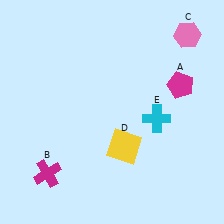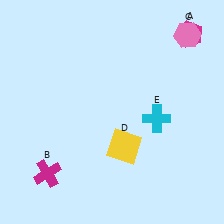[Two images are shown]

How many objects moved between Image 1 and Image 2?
1 object moved between the two images.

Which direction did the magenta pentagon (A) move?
The magenta pentagon (A) moved up.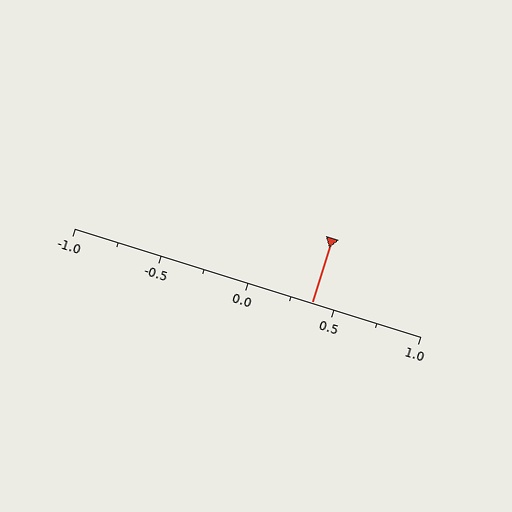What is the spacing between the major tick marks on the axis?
The major ticks are spaced 0.5 apart.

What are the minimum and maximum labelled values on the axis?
The axis runs from -1.0 to 1.0.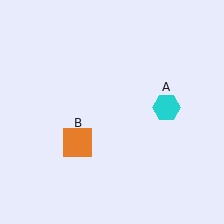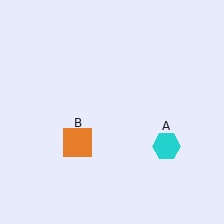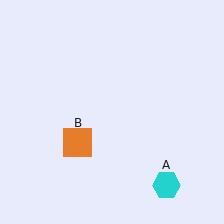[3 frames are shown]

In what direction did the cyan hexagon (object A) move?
The cyan hexagon (object A) moved down.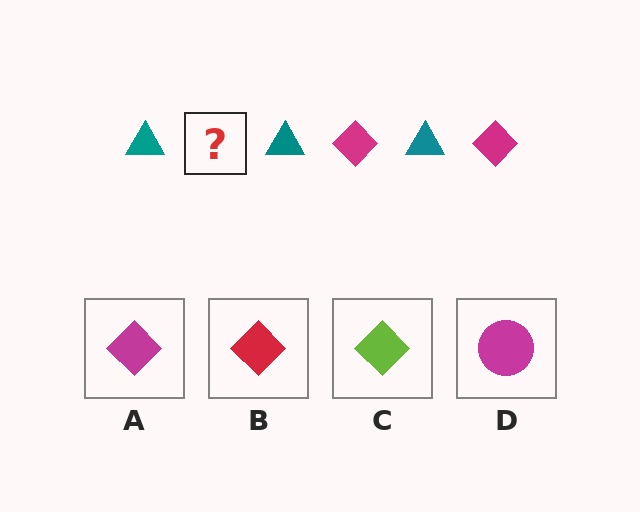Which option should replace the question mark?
Option A.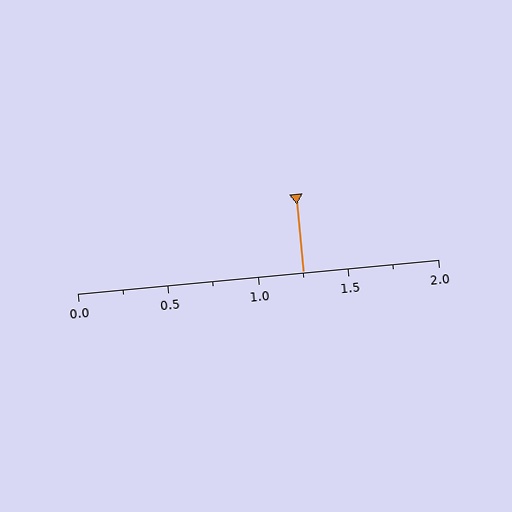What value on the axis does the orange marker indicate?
The marker indicates approximately 1.25.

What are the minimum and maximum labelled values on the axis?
The axis runs from 0.0 to 2.0.